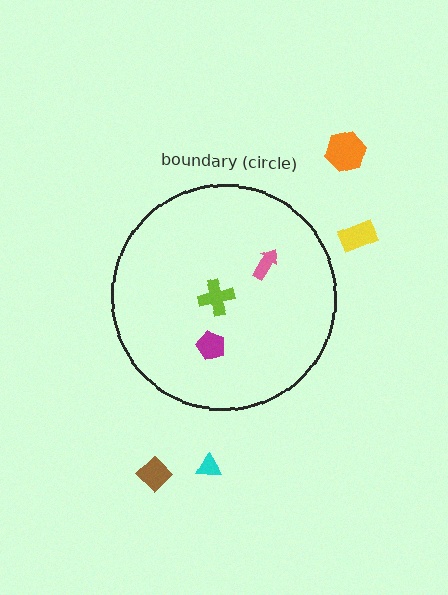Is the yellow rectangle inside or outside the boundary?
Outside.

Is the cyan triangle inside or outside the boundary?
Outside.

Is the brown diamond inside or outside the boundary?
Outside.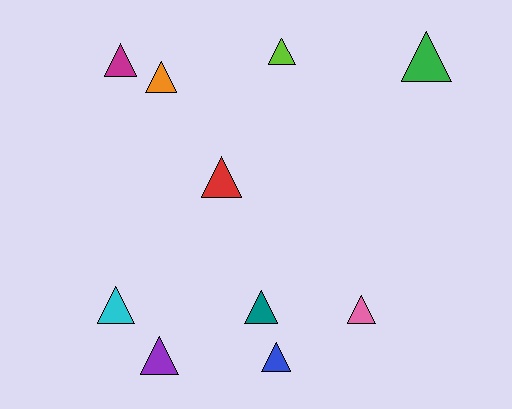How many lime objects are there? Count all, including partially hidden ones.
There is 1 lime object.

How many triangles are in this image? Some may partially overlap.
There are 10 triangles.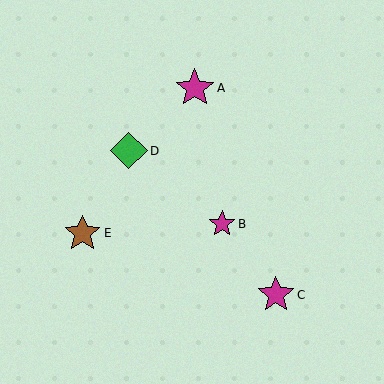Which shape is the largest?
The magenta star (labeled A) is the largest.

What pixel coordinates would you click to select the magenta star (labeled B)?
Click at (222, 224) to select the magenta star B.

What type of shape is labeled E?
Shape E is a brown star.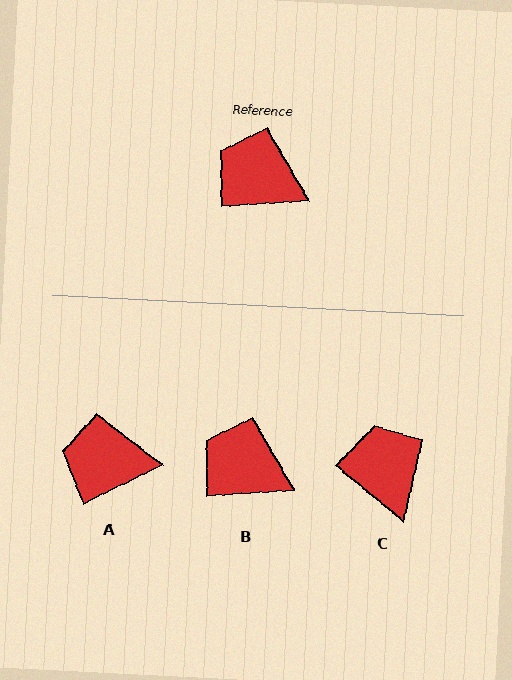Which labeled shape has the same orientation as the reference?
B.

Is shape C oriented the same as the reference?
No, it is off by about 43 degrees.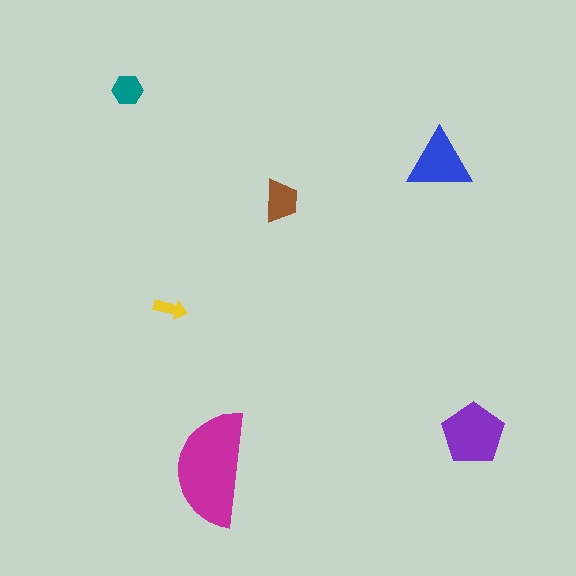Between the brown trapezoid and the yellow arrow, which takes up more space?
The brown trapezoid.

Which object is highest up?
The teal hexagon is topmost.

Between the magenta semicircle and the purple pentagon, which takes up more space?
The magenta semicircle.